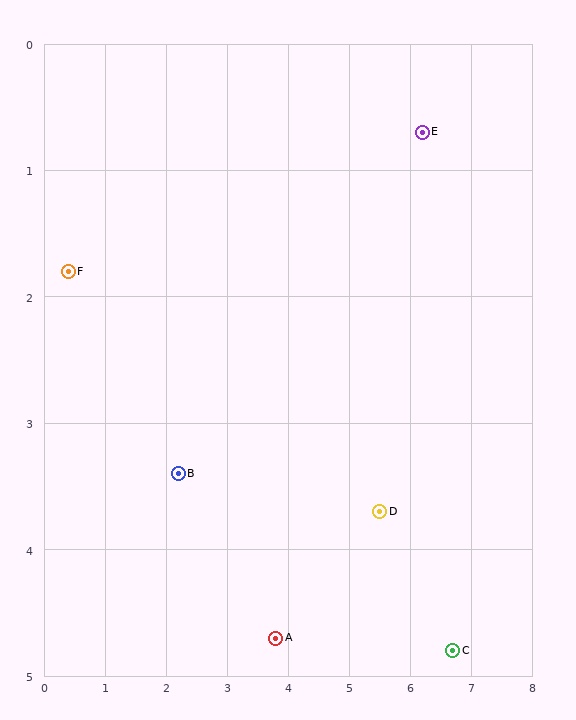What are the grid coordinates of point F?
Point F is at approximately (0.4, 1.8).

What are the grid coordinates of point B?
Point B is at approximately (2.2, 3.4).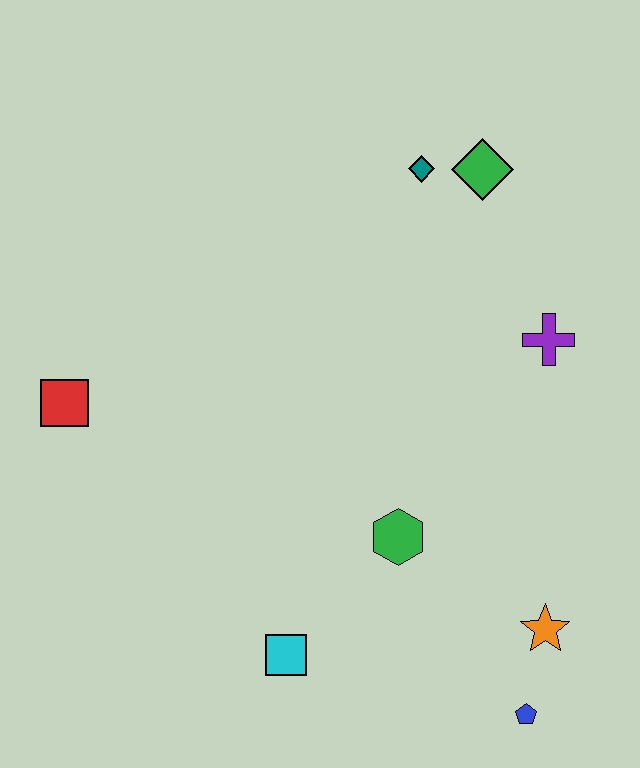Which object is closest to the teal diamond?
The green diamond is closest to the teal diamond.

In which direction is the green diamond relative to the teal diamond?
The green diamond is to the right of the teal diamond.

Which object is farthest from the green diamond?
The blue pentagon is farthest from the green diamond.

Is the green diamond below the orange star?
No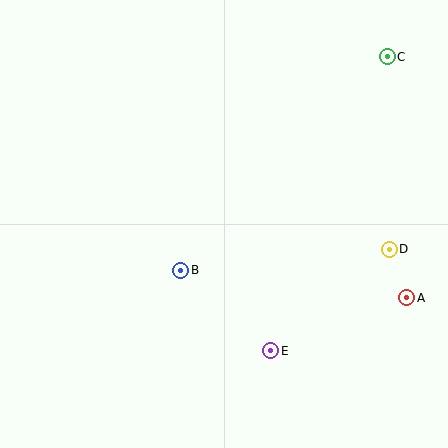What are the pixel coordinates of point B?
Point B is at (181, 271).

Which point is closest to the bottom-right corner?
Point A is closest to the bottom-right corner.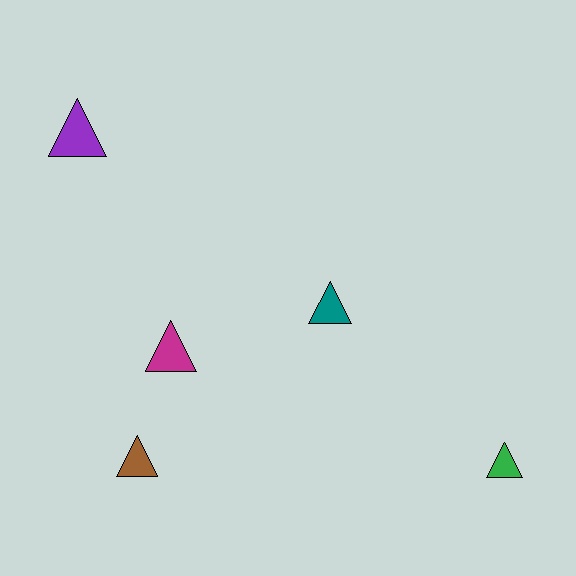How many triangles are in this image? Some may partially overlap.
There are 5 triangles.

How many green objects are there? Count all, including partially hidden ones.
There is 1 green object.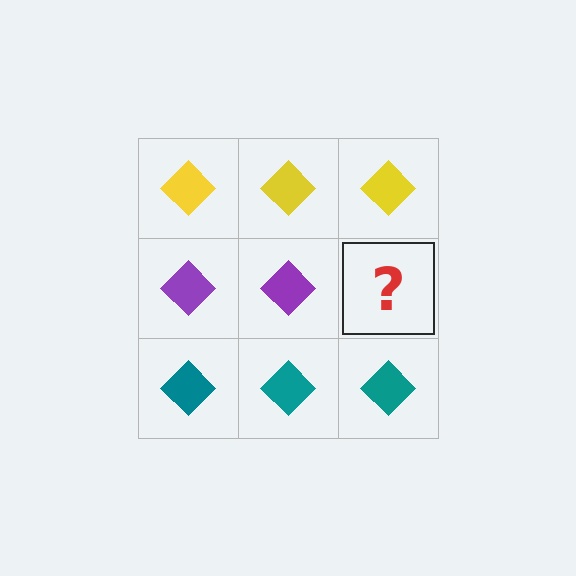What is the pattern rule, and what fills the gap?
The rule is that each row has a consistent color. The gap should be filled with a purple diamond.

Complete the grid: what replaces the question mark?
The question mark should be replaced with a purple diamond.